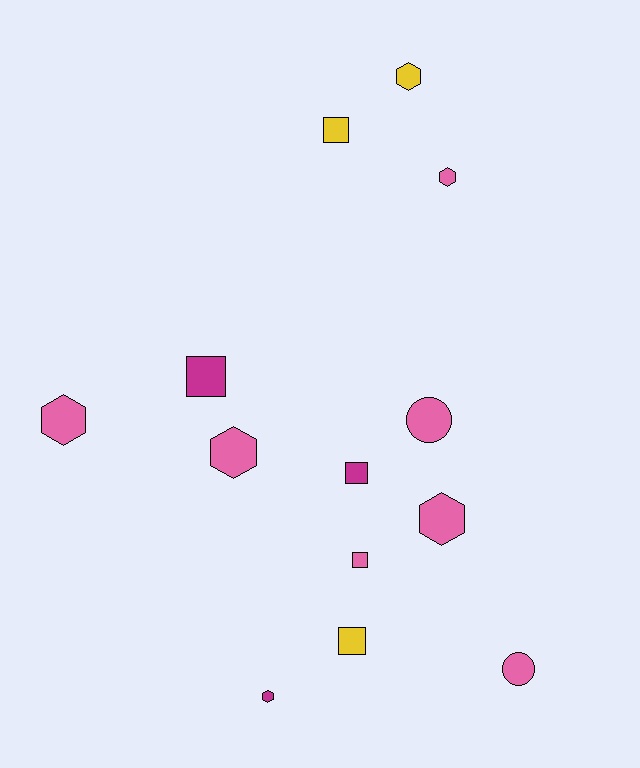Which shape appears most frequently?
Hexagon, with 6 objects.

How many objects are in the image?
There are 13 objects.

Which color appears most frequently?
Pink, with 7 objects.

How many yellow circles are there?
There are no yellow circles.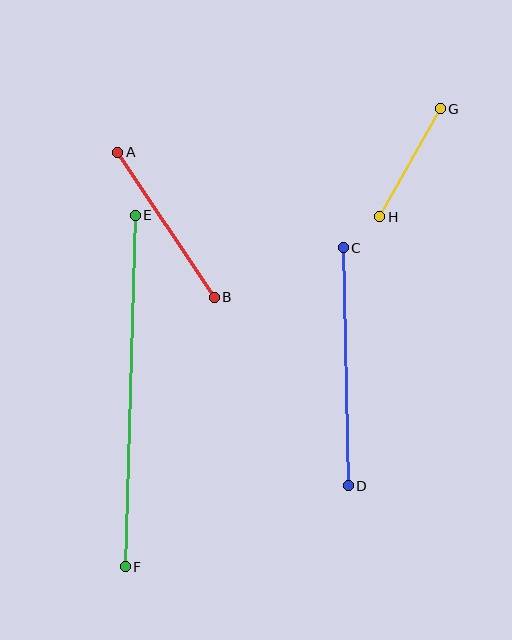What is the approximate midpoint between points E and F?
The midpoint is at approximately (130, 391) pixels.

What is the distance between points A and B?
The distance is approximately 174 pixels.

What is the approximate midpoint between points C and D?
The midpoint is at approximately (346, 367) pixels.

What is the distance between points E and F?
The distance is approximately 351 pixels.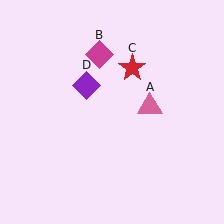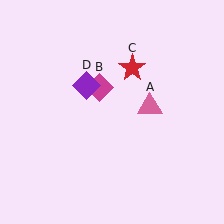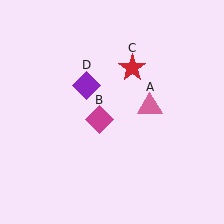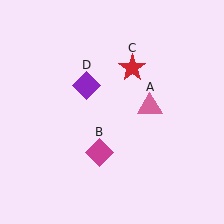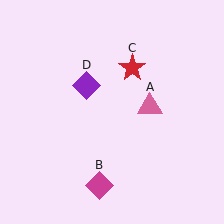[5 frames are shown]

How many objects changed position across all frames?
1 object changed position: magenta diamond (object B).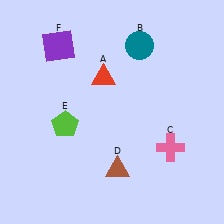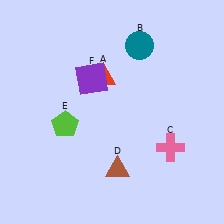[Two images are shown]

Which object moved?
The purple square (F) moved right.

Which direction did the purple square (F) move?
The purple square (F) moved right.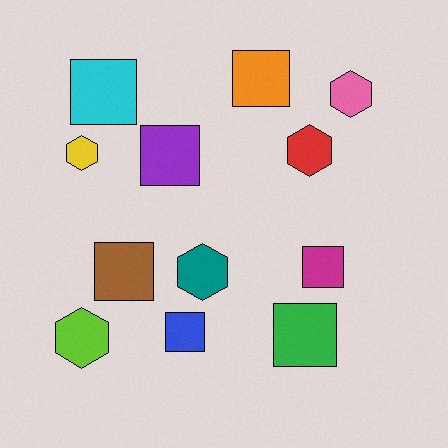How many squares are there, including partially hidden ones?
There are 7 squares.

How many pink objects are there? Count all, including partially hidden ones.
There is 1 pink object.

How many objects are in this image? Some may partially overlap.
There are 12 objects.